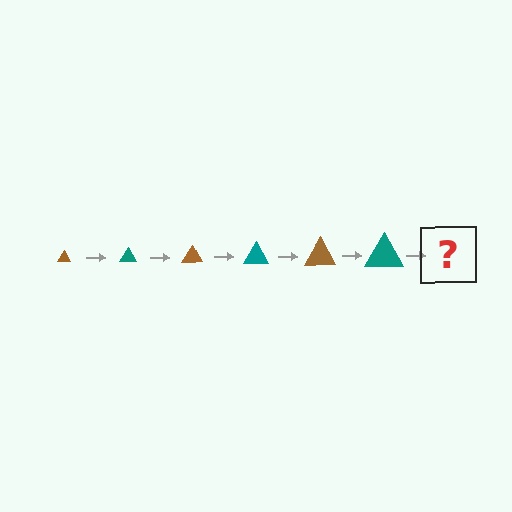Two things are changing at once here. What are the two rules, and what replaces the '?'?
The two rules are that the triangle grows larger each step and the color cycles through brown and teal. The '?' should be a brown triangle, larger than the previous one.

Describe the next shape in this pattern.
It should be a brown triangle, larger than the previous one.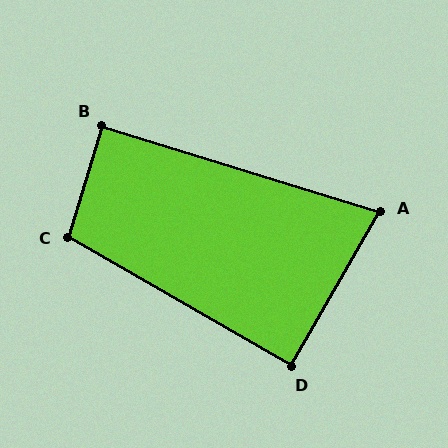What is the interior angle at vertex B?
Approximately 90 degrees (approximately right).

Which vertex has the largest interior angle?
C, at approximately 103 degrees.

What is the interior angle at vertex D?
Approximately 90 degrees (approximately right).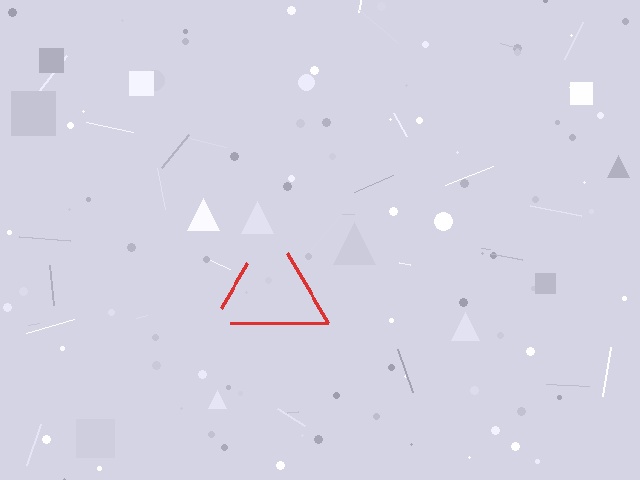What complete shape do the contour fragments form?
The contour fragments form a triangle.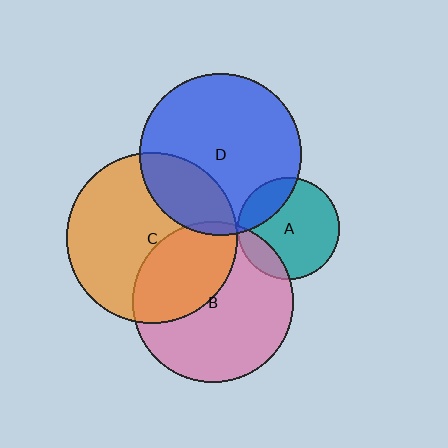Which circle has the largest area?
Circle C (orange).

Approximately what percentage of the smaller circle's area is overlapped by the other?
Approximately 40%.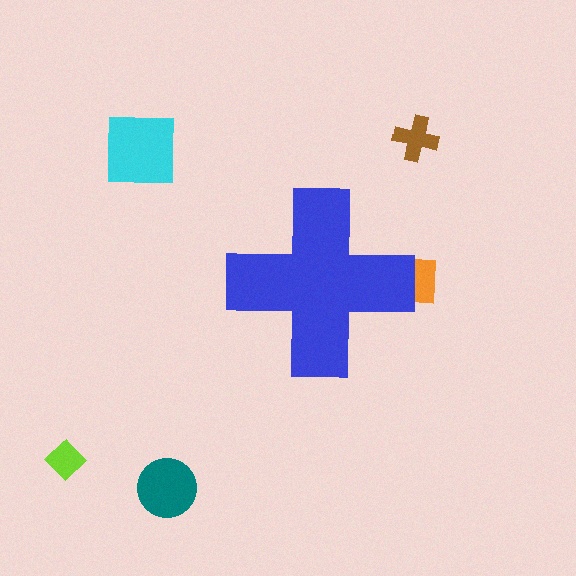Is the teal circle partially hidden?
No, the teal circle is fully visible.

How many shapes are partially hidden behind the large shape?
1 shape is partially hidden.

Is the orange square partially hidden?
Yes, the orange square is partially hidden behind the blue cross.